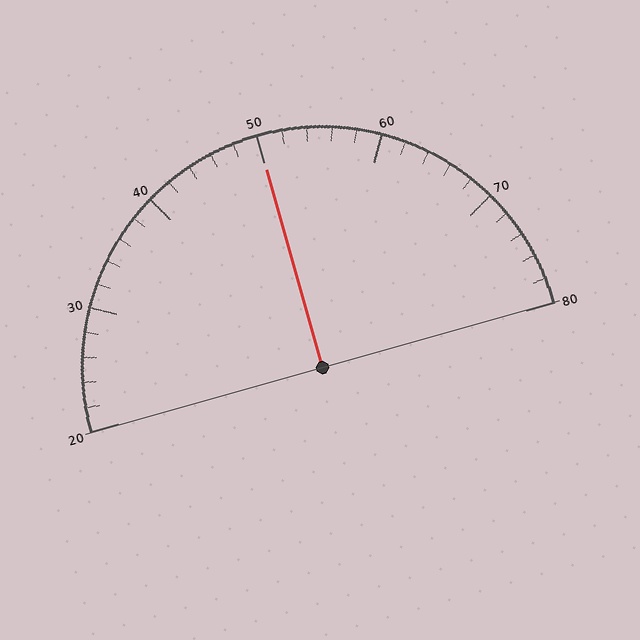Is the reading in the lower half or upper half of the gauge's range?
The reading is in the upper half of the range (20 to 80).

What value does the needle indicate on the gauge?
The needle indicates approximately 50.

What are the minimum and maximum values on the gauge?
The gauge ranges from 20 to 80.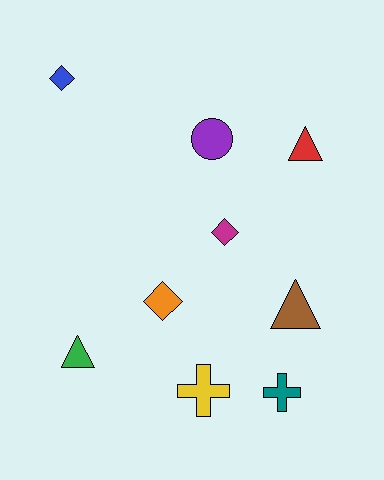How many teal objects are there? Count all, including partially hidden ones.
There is 1 teal object.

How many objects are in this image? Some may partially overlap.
There are 9 objects.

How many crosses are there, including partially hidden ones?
There are 2 crosses.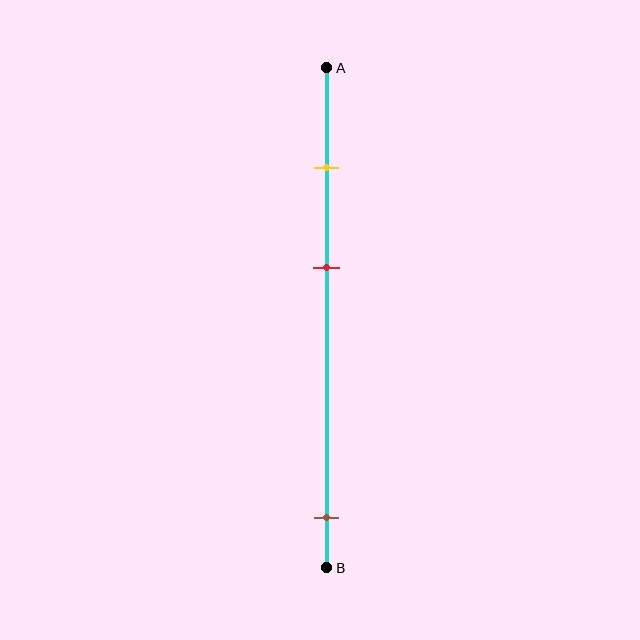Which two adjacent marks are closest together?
The yellow and red marks are the closest adjacent pair.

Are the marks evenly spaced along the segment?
No, the marks are not evenly spaced.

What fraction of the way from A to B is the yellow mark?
The yellow mark is approximately 20% (0.2) of the way from A to B.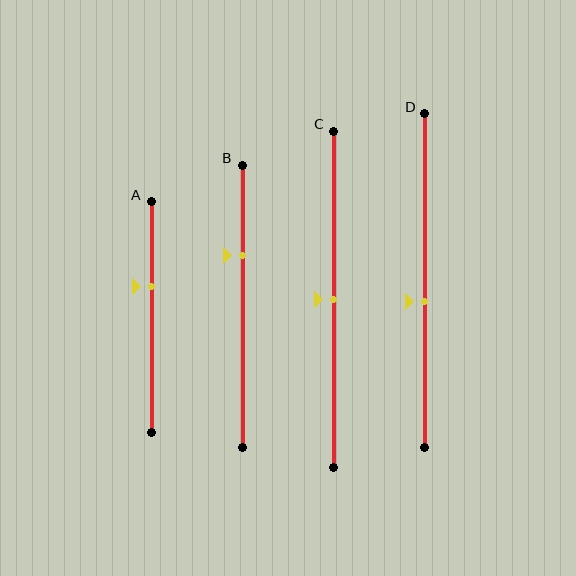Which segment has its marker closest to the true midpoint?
Segment C has its marker closest to the true midpoint.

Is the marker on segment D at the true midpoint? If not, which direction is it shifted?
No, the marker on segment D is shifted downward by about 6% of the segment length.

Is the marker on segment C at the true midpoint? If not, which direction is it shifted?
Yes, the marker on segment C is at the true midpoint.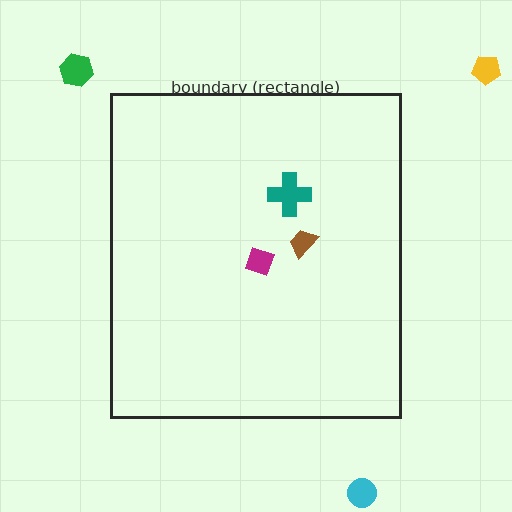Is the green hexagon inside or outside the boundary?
Outside.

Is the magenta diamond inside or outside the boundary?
Inside.